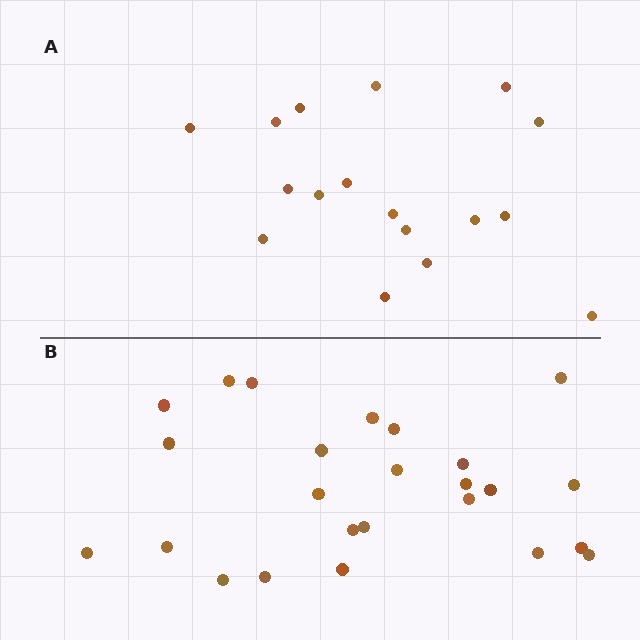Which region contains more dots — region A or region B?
Region B (the bottom region) has more dots.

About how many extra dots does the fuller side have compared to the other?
Region B has roughly 8 or so more dots than region A.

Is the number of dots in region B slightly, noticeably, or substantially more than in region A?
Region B has substantially more. The ratio is roughly 1.5 to 1.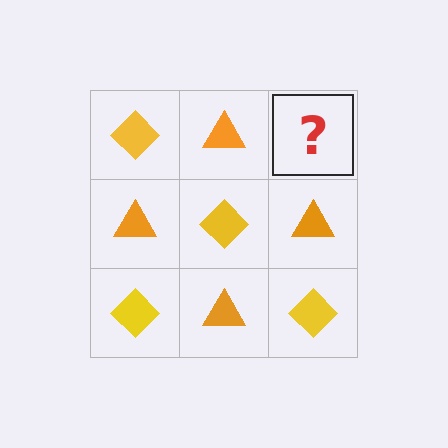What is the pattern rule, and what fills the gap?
The rule is that it alternates yellow diamond and orange triangle in a checkerboard pattern. The gap should be filled with a yellow diamond.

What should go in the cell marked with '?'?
The missing cell should contain a yellow diamond.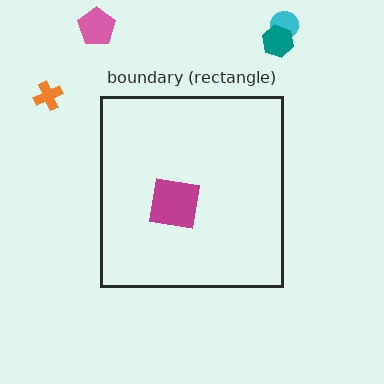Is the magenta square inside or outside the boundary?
Inside.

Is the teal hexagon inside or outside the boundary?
Outside.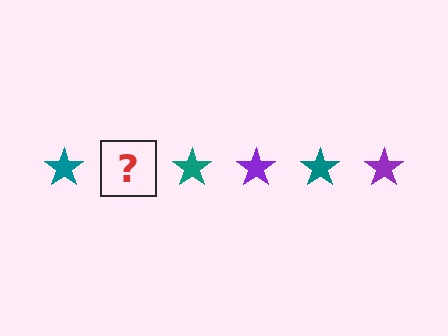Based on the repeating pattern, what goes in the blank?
The blank should be a purple star.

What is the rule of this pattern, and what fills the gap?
The rule is that the pattern cycles through teal, purple stars. The gap should be filled with a purple star.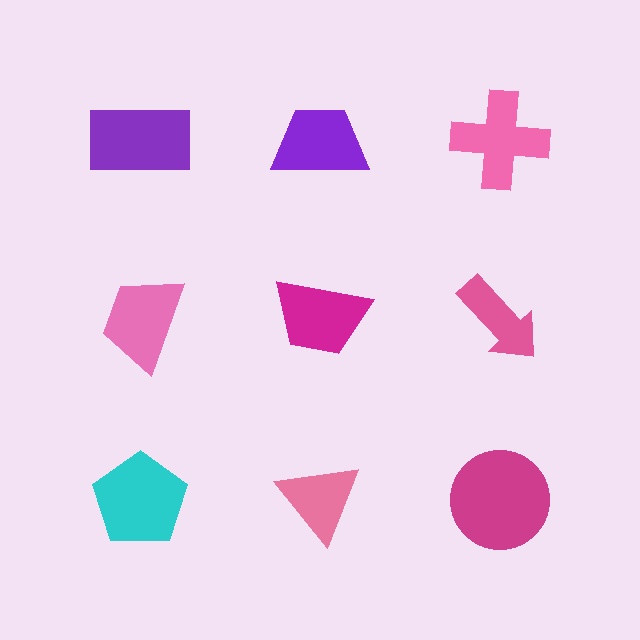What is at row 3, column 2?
A pink triangle.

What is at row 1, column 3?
A pink cross.